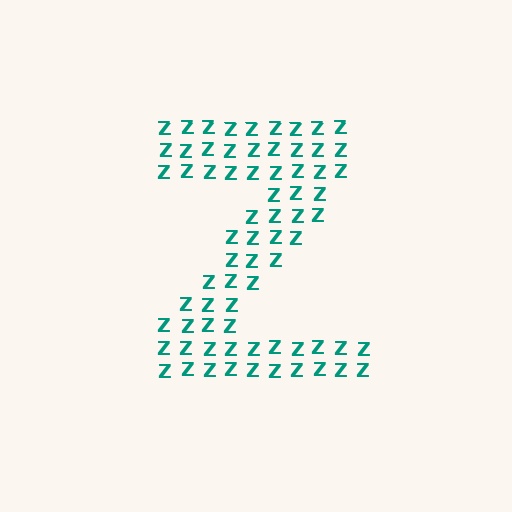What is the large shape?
The large shape is the letter Z.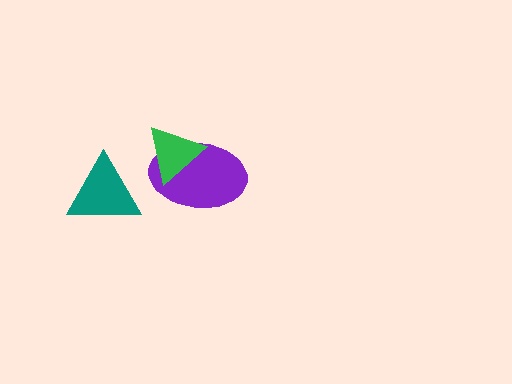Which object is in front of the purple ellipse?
The green triangle is in front of the purple ellipse.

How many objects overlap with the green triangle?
1 object overlaps with the green triangle.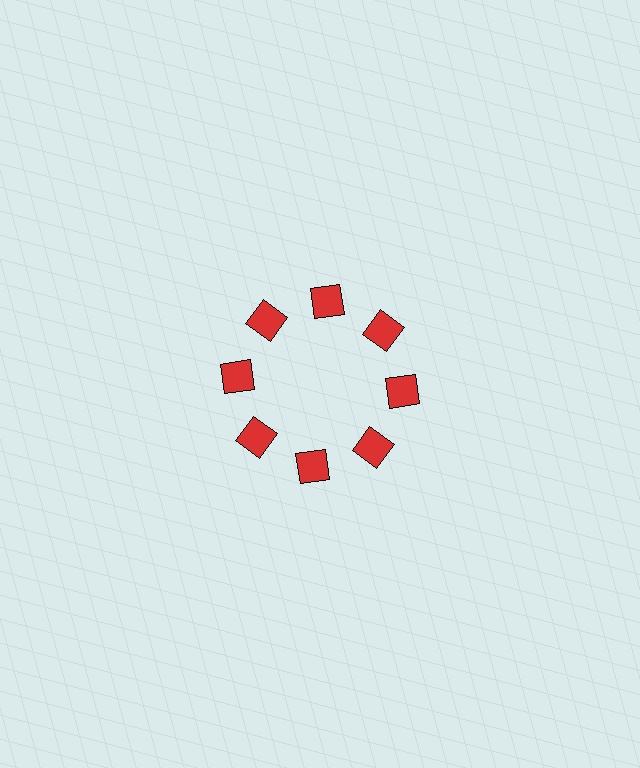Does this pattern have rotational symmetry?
Yes, this pattern has 8-fold rotational symmetry. It looks the same after rotating 45 degrees around the center.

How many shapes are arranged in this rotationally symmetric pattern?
There are 8 shapes, arranged in 8 groups of 1.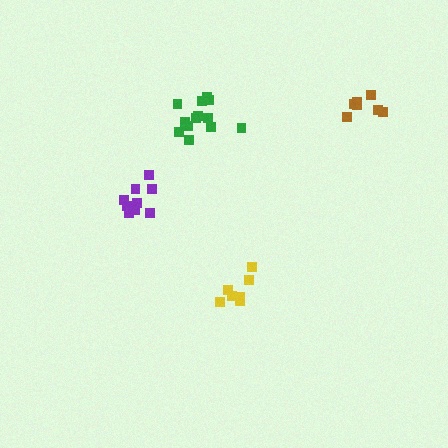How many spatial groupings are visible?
There are 4 spatial groupings.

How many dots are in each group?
Group 1: 9 dots, Group 2: 13 dots, Group 3: 7 dots, Group 4: 7 dots (36 total).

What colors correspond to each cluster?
The clusters are colored: purple, green, yellow, brown.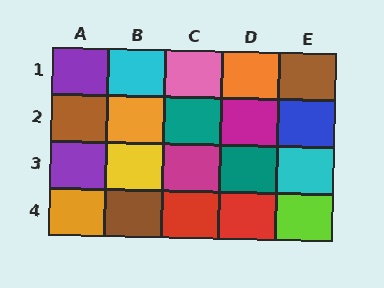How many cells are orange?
3 cells are orange.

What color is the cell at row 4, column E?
Lime.